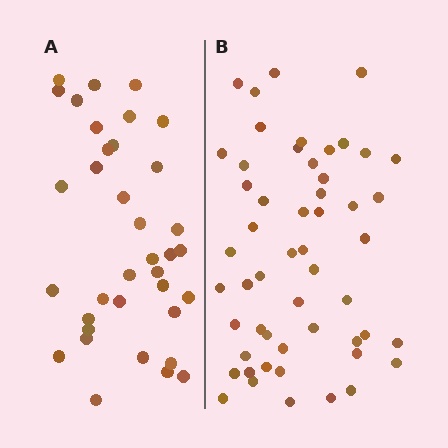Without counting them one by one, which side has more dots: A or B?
Region B (the right region) has more dots.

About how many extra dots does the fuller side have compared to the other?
Region B has approximately 15 more dots than region A.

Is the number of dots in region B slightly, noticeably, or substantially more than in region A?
Region B has substantially more. The ratio is roughly 1.5 to 1.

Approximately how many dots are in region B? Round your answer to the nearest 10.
About 50 dots. (The exact count is 53, which rounds to 50.)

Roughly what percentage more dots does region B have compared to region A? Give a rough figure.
About 45% more.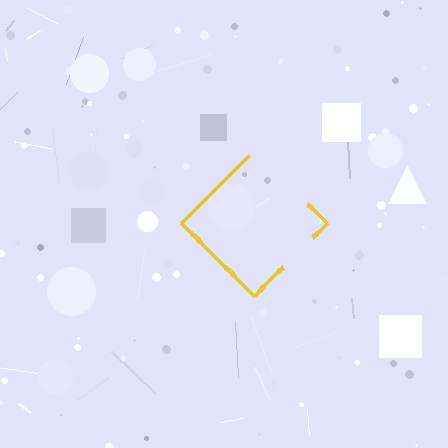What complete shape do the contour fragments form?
The contour fragments form a diamond.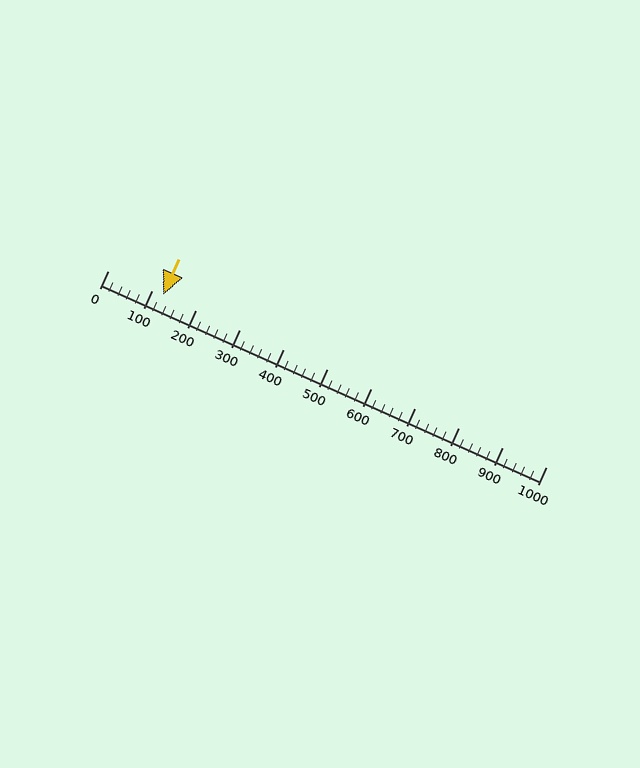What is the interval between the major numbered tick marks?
The major tick marks are spaced 100 units apart.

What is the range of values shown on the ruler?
The ruler shows values from 0 to 1000.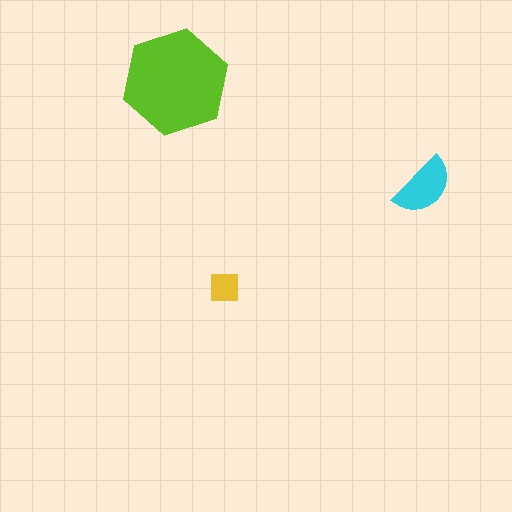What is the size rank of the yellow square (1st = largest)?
3rd.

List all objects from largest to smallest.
The lime hexagon, the cyan semicircle, the yellow square.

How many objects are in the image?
There are 3 objects in the image.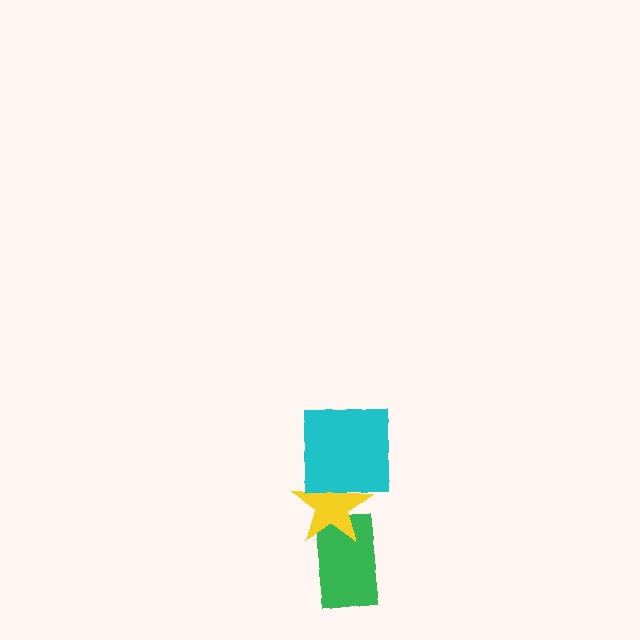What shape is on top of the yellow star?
The cyan square is on top of the yellow star.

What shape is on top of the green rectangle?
The yellow star is on top of the green rectangle.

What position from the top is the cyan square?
The cyan square is 1st from the top.